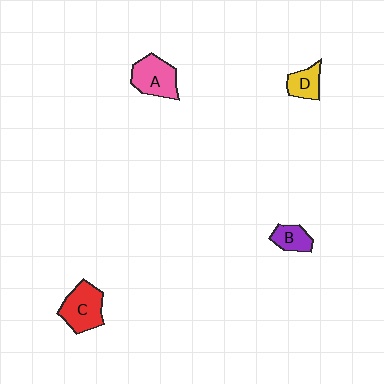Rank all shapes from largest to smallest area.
From largest to smallest: C (red), A (pink), D (yellow), B (purple).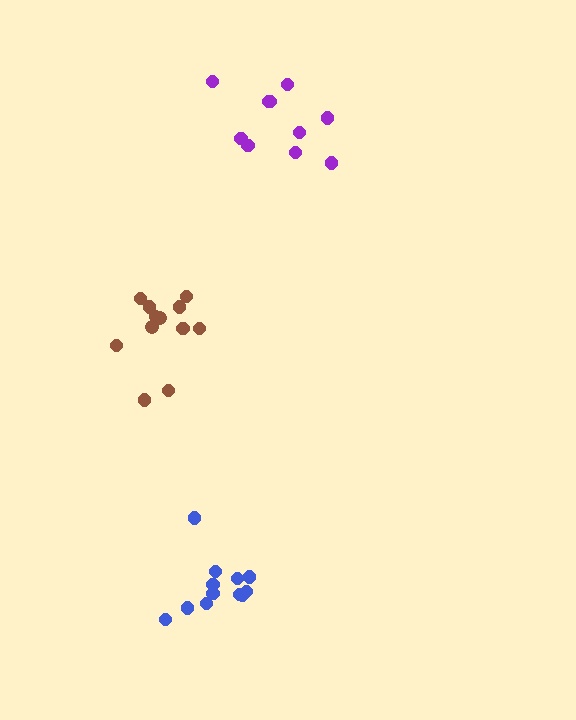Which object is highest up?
The purple cluster is topmost.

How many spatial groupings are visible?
There are 3 spatial groupings.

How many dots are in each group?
Group 1: 12 dots, Group 2: 12 dots, Group 3: 10 dots (34 total).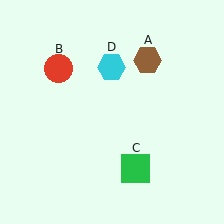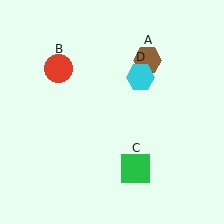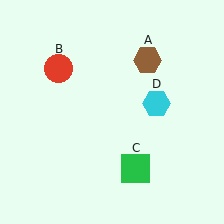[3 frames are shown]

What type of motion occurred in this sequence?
The cyan hexagon (object D) rotated clockwise around the center of the scene.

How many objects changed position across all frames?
1 object changed position: cyan hexagon (object D).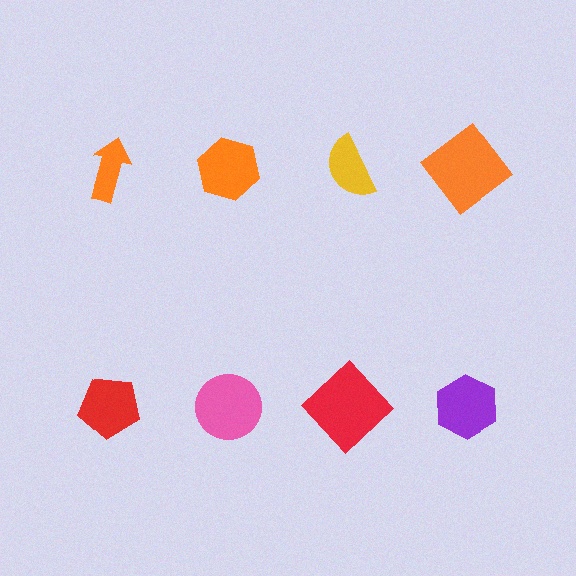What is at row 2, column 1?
A red pentagon.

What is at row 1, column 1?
An orange arrow.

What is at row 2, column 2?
A pink circle.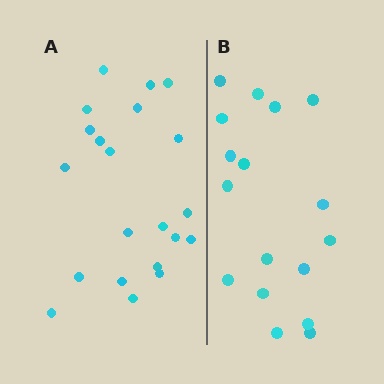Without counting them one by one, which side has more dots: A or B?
Region A (the left region) has more dots.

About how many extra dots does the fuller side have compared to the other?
Region A has about 4 more dots than region B.